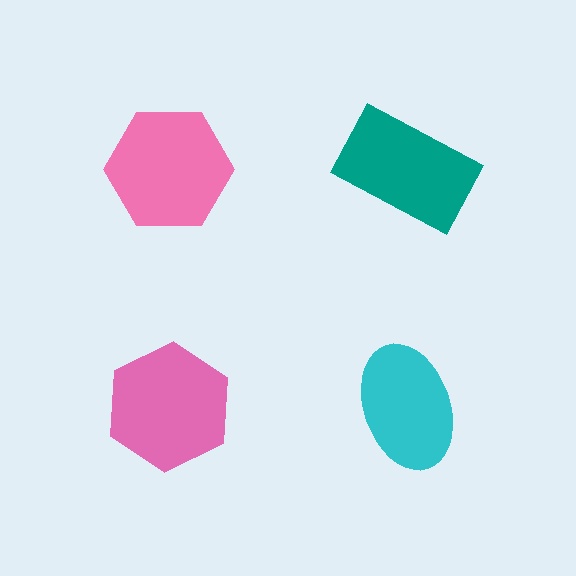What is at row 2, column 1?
A pink hexagon.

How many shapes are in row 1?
2 shapes.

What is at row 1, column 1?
A pink hexagon.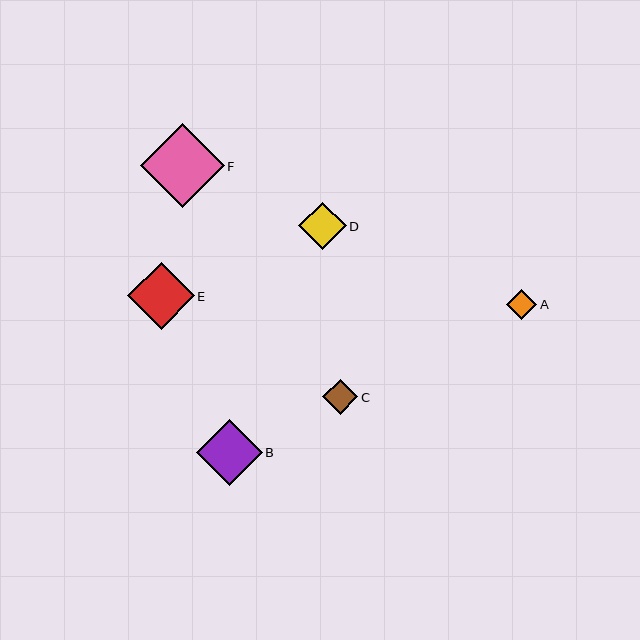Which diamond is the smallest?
Diamond A is the smallest with a size of approximately 30 pixels.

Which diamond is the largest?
Diamond F is the largest with a size of approximately 84 pixels.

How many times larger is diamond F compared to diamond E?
Diamond F is approximately 1.3 times the size of diamond E.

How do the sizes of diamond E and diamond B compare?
Diamond E and diamond B are approximately the same size.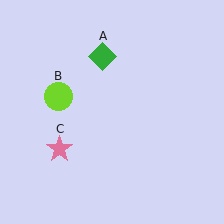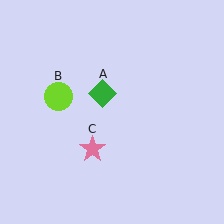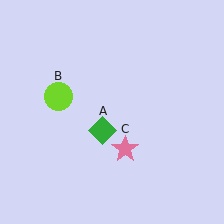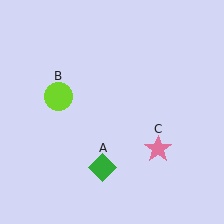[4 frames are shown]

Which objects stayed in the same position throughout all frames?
Lime circle (object B) remained stationary.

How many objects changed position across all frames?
2 objects changed position: green diamond (object A), pink star (object C).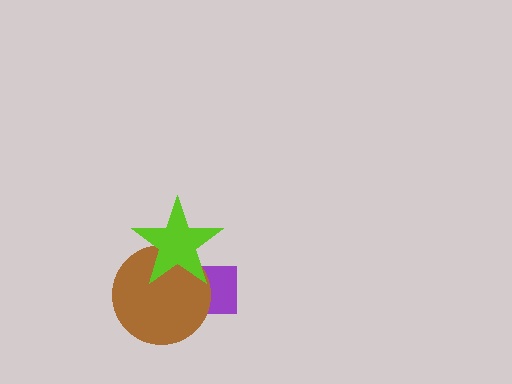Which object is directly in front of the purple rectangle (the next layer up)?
The brown circle is directly in front of the purple rectangle.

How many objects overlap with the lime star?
2 objects overlap with the lime star.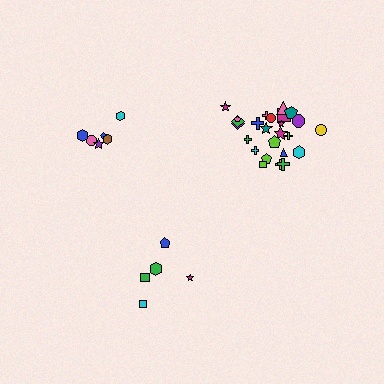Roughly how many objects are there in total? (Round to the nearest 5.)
Roughly 35 objects in total.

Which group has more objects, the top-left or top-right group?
The top-right group.